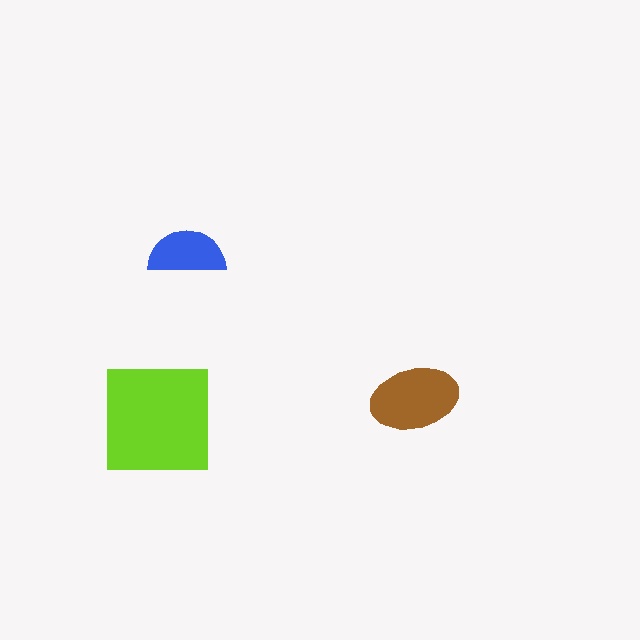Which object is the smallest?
The blue semicircle.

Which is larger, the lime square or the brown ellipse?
The lime square.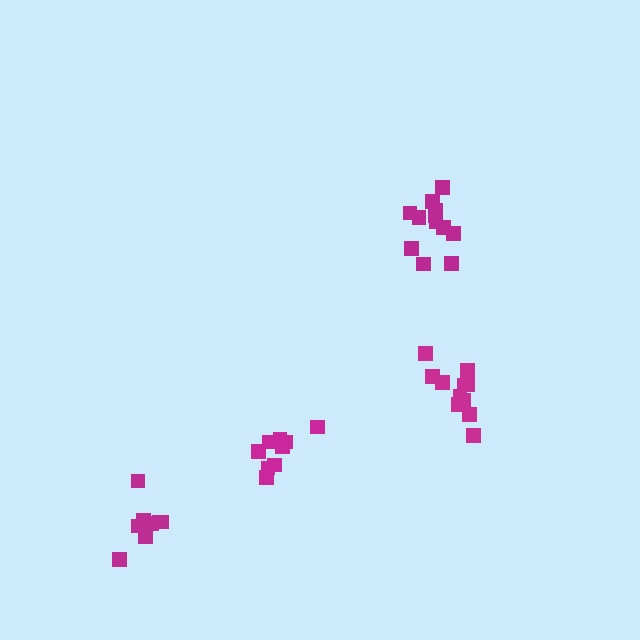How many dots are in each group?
Group 1: 11 dots, Group 2: 12 dots, Group 3: 9 dots, Group 4: 8 dots (40 total).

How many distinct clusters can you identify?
There are 4 distinct clusters.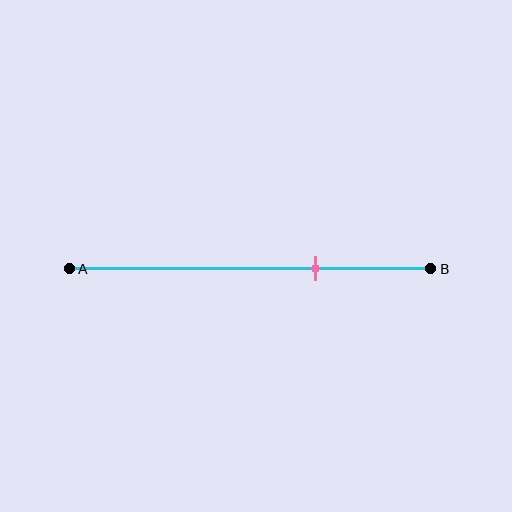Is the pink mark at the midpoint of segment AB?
No, the mark is at about 70% from A, not at the 50% midpoint.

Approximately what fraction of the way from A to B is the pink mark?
The pink mark is approximately 70% of the way from A to B.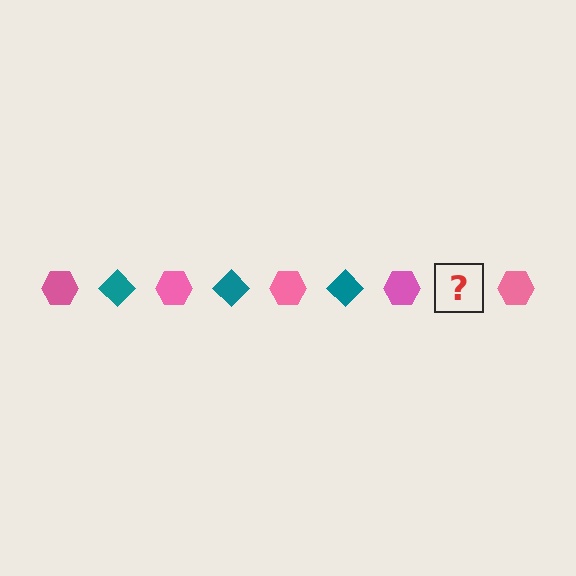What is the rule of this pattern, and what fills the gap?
The rule is that the pattern alternates between pink hexagon and teal diamond. The gap should be filled with a teal diamond.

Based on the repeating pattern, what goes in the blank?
The blank should be a teal diamond.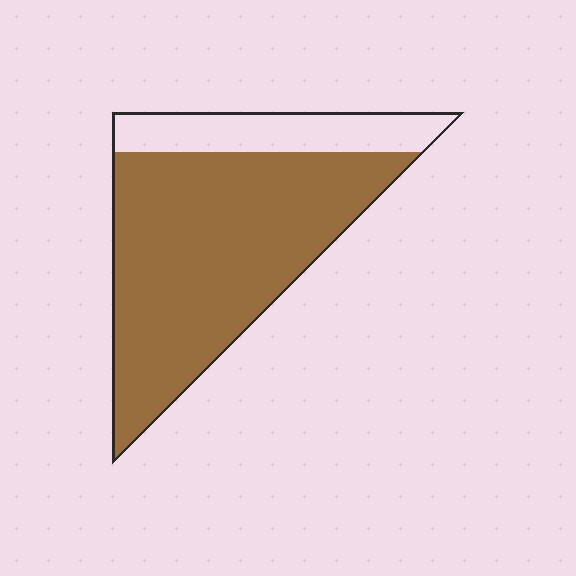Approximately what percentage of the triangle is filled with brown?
Approximately 80%.